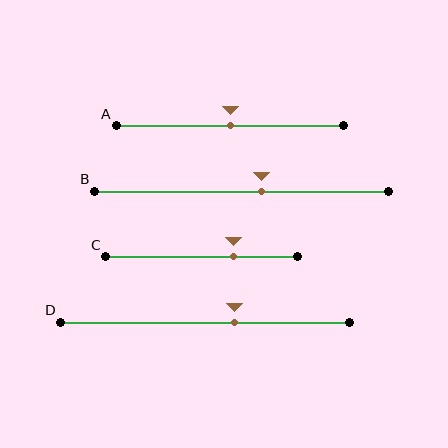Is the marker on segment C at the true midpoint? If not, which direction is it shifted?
No, the marker on segment C is shifted to the right by about 17% of the segment length.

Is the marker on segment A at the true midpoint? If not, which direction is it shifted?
Yes, the marker on segment A is at the true midpoint.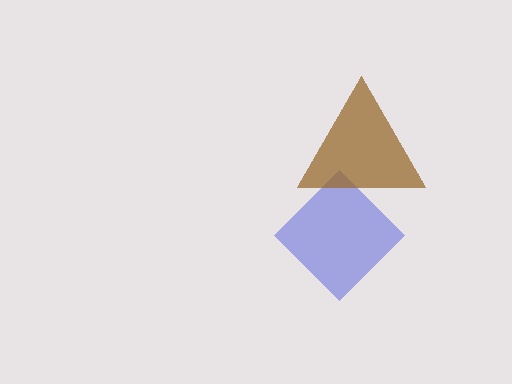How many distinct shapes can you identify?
There are 2 distinct shapes: a blue diamond, a brown triangle.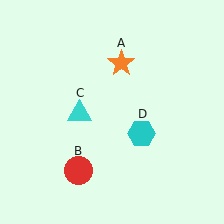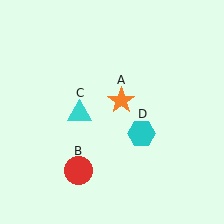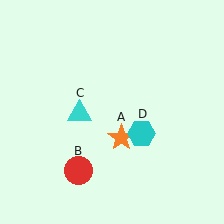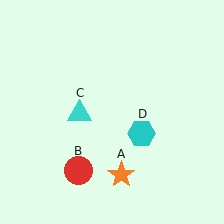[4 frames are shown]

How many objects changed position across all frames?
1 object changed position: orange star (object A).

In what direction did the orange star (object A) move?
The orange star (object A) moved down.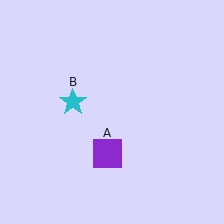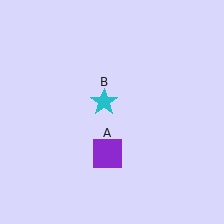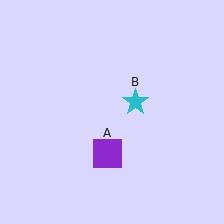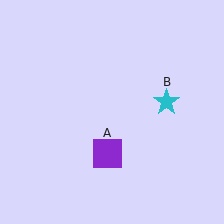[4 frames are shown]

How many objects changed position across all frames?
1 object changed position: cyan star (object B).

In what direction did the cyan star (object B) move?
The cyan star (object B) moved right.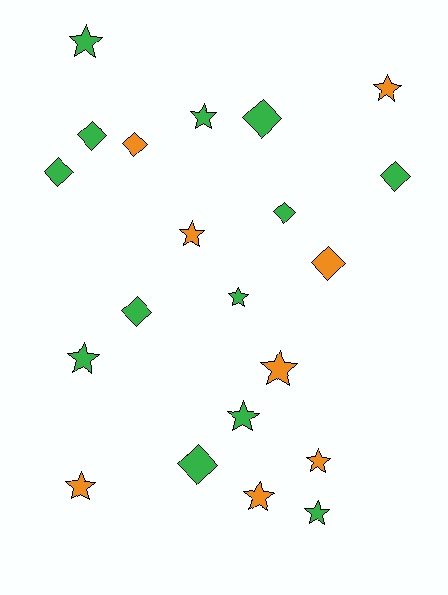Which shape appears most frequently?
Star, with 12 objects.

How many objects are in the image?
There are 21 objects.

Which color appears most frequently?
Green, with 13 objects.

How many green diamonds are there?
There are 7 green diamonds.